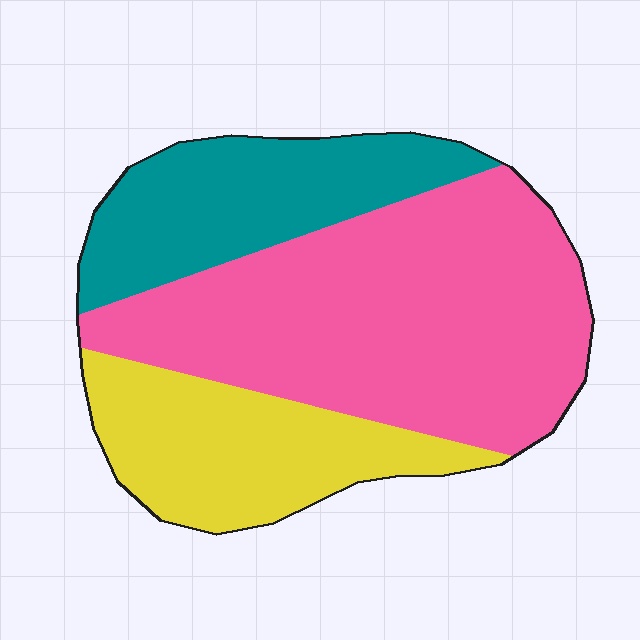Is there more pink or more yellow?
Pink.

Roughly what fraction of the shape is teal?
Teal covers roughly 25% of the shape.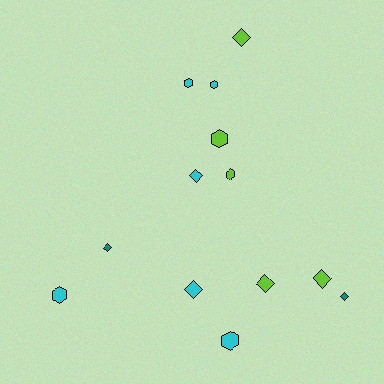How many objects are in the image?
There are 13 objects.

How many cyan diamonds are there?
There are 2 cyan diamonds.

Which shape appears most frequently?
Diamond, with 7 objects.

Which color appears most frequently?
Cyan, with 6 objects.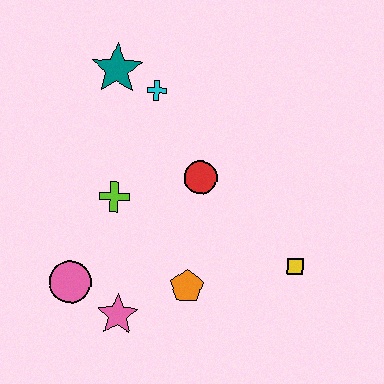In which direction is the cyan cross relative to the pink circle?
The cyan cross is above the pink circle.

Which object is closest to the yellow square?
The orange pentagon is closest to the yellow square.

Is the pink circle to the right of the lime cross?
No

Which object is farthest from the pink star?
The teal star is farthest from the pink star.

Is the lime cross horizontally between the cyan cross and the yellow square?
No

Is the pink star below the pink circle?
Yes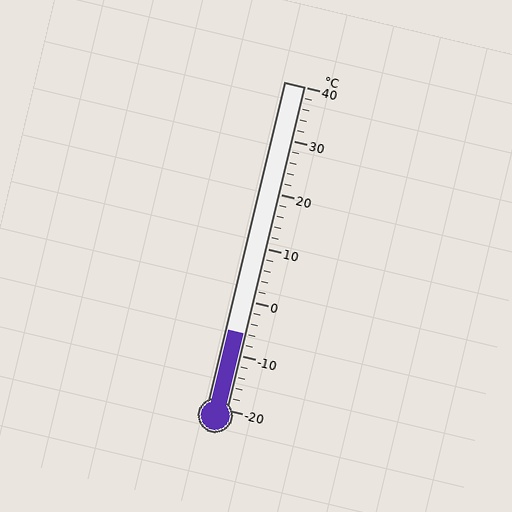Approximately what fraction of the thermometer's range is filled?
The thermometer is filled to approximately 25% of its range.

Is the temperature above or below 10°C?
The temperature is below 10°C.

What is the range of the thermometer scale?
The thermometer scale ranges from -20°C to 40°C.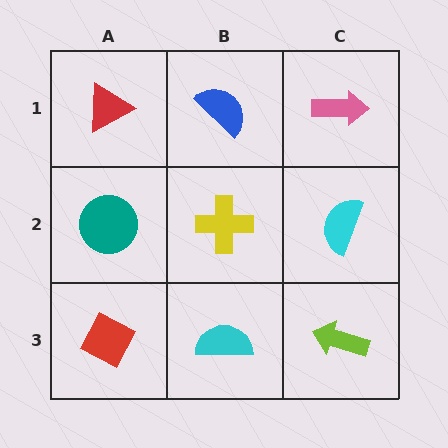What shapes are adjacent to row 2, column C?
A pink arrow (row 1, column C), a lime arrow (row 3, column C), a yellow cross (row 2, column B).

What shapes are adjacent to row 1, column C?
A cyan semicircle (row 2, column C), a blue semicircle (row 1, column B).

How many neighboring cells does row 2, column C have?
3.